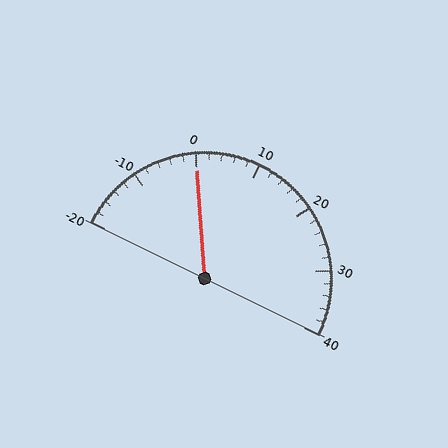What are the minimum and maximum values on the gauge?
The gauge ranges from -20 to 40.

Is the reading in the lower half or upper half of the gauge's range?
The reading is in the lower half of the range (-20 to 40).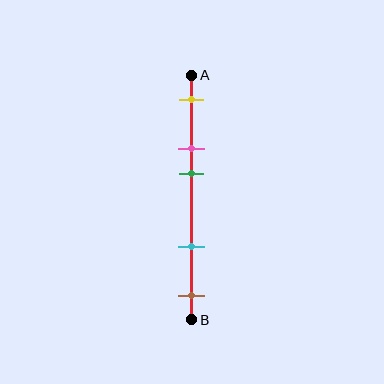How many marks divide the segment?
There are 5 marks dividing the segment.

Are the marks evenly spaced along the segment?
No, the marks are not evenly spaced.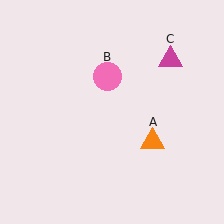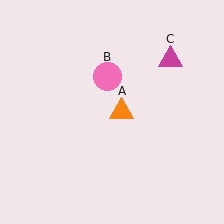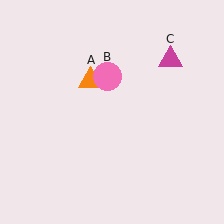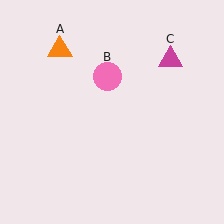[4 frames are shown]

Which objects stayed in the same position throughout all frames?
Pink circle (object B) and magenta triangle (object C) remained stationary.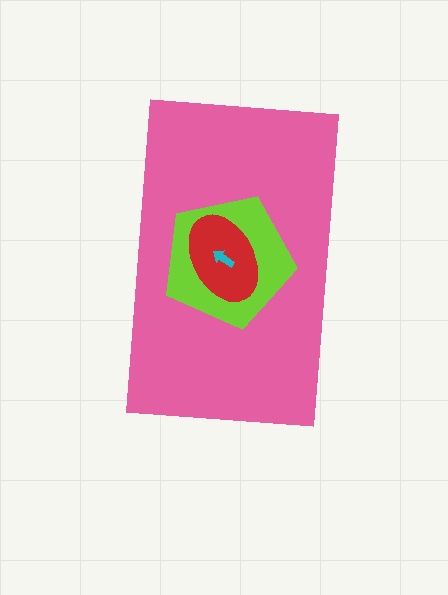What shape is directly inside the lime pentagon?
The red ellipse.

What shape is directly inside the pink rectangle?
The lime pentagon.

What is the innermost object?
The cyan arrow.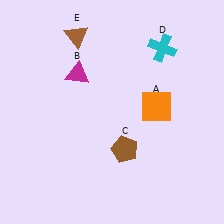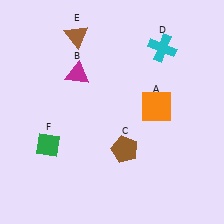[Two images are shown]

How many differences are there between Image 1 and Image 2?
There is 1 difference between the two images.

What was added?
A green diamond (F) was added in Image 2.